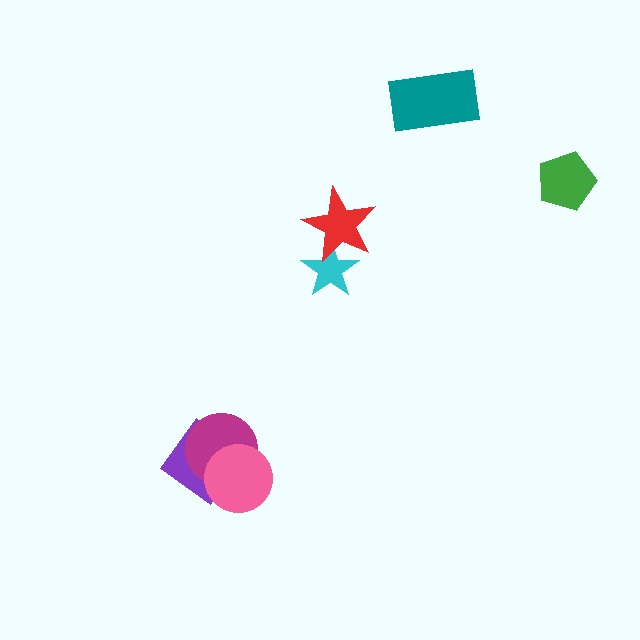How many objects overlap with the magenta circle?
2 objects overlap with the magenta circle.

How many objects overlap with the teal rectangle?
0 objects overlap with the teal rectangle.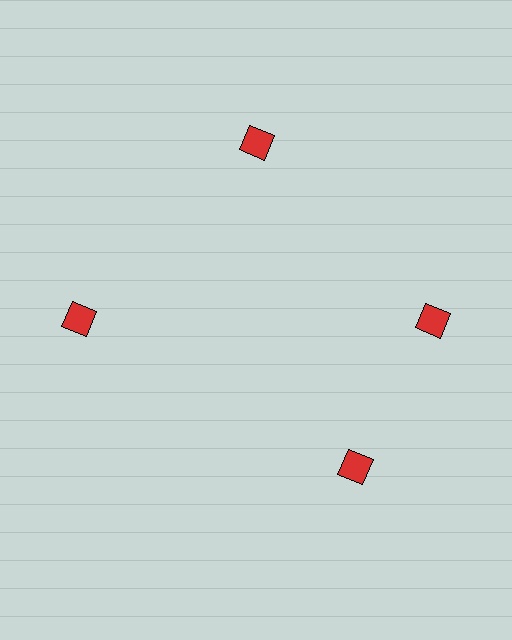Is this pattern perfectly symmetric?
No. The 4 red diamonds are arranged in a ring, but one element near the 6 o'clock position is rotated out of alignment along the ring, breaking the 4-fold rotational symmetry.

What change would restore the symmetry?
The symmetry would be restored by rotating it back into even spacing with its neighbors so that all 4 diamonds sit at equal angles and equal distance from the center.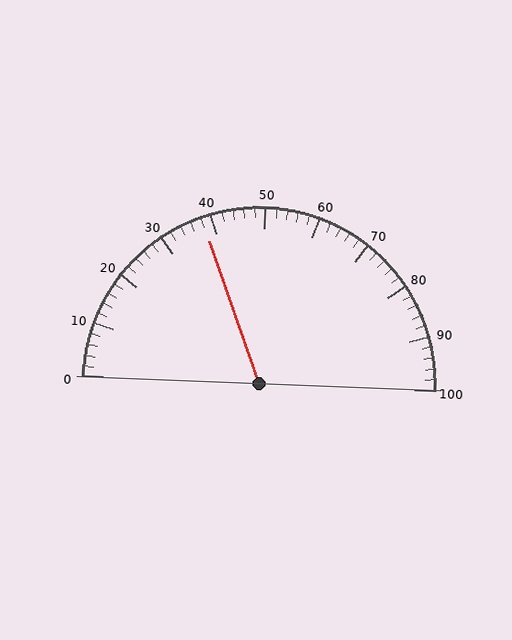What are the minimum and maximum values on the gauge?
The gauge ranges from 0 to 100.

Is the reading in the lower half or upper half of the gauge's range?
The reading is in the lower half of the range (0 to 100).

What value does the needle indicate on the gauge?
The needle indicates approximately 38.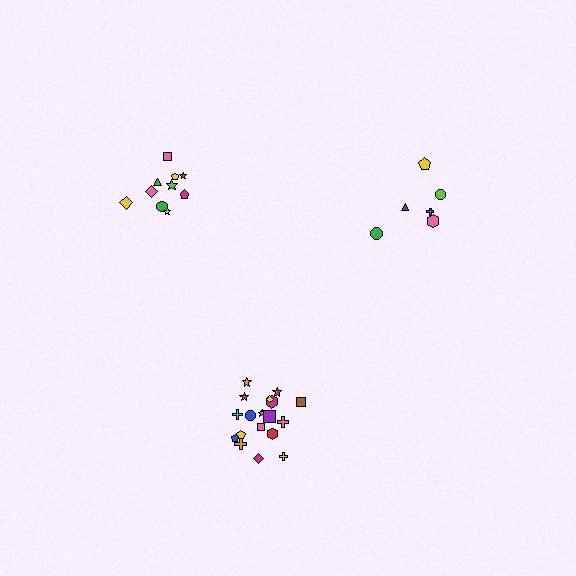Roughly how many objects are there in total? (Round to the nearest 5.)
Roughly 35 objects in total.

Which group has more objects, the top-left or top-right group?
The top-left group.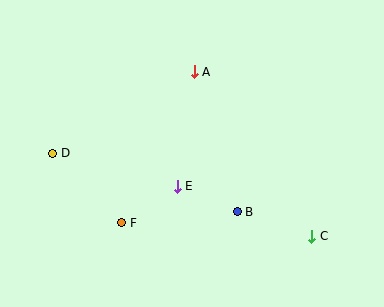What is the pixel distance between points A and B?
The distance between A and B is 146 pixels.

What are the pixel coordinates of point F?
Point F is at (122, 223).